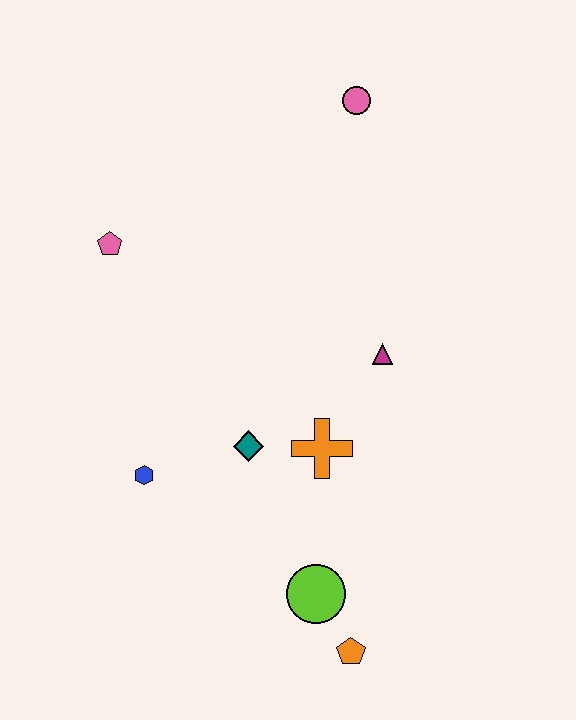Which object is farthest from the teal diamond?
The pink circle is farthest from the teal diamond.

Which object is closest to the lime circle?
The orange pentagon is closest to the lime circle.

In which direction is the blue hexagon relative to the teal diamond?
The blue hexagon is to the left of the teal diamond.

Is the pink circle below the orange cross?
No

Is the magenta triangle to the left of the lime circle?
No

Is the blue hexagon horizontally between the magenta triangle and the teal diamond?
No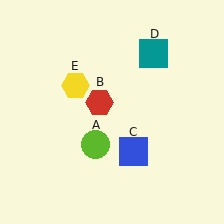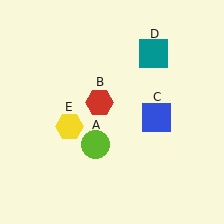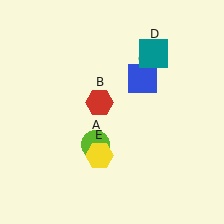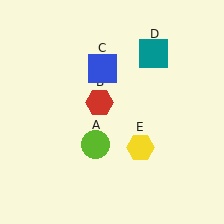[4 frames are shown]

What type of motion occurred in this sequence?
The blue square (object C), yellow hexagon (object E) rotated counterclockwise around the center of the scene.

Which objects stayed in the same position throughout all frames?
Lime circle (object A) and red hexagon (object B) and teal square (object D) remained stationary.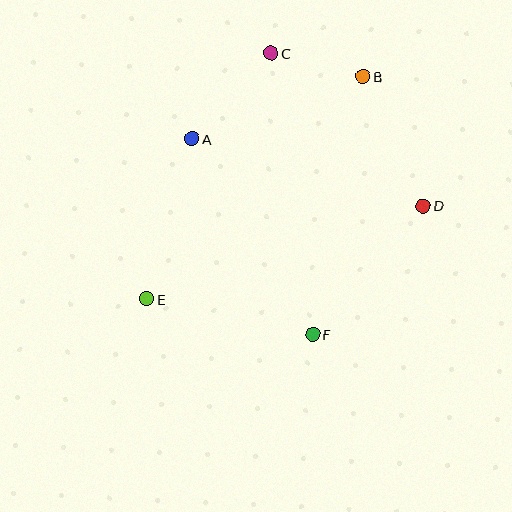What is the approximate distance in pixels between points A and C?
The distance between A and C is approximately 117 pixels.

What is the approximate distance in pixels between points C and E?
The distance between C and E is approximately 276 pixels.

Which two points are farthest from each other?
Points B and E are farthest from each other.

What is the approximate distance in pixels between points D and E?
The distance between D and E is approximately 292 pixels.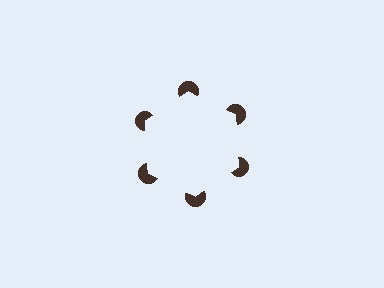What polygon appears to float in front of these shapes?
An illusory hexagon — its edges are inferred from the aligned wedge cuts in the pac-man discs, not physically drawn.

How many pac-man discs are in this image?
There are 6 — one at each vertex of the illusory hexagon.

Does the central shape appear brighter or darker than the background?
It typically appears slightly brighter than the background, even though no actual brightness change is drawn.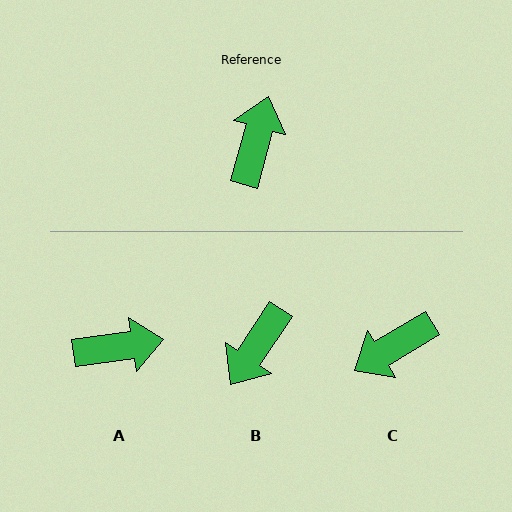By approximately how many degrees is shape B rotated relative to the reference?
Approximately 162 degrees counter-clockwise.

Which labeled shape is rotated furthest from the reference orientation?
B, about 162 degrees away.